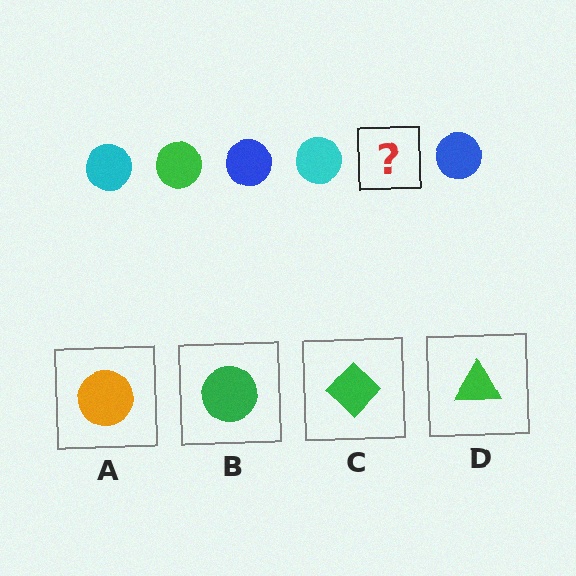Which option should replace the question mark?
Option B.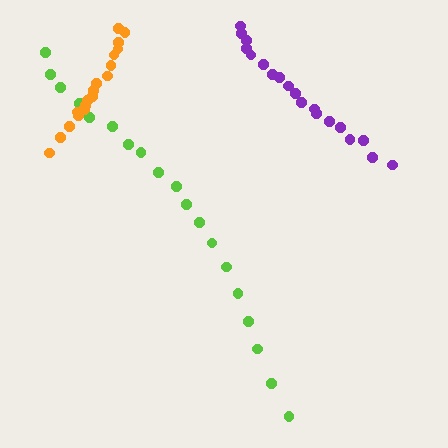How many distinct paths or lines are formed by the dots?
There are 3 distinct paths.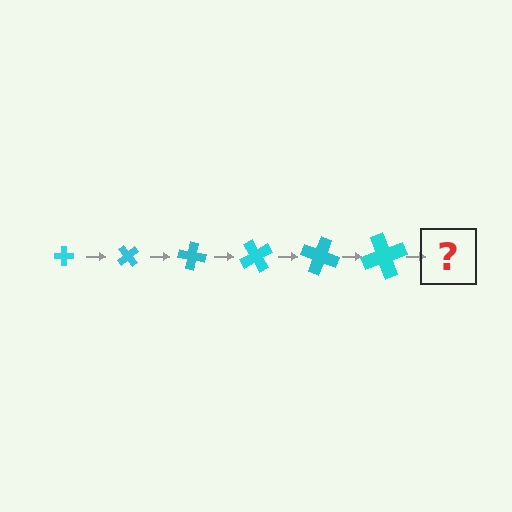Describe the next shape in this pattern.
It should be a cross, larger than the previous one and rotated 300 degrees from the start.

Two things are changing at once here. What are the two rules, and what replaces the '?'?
The two rules are that the cross grows larger each step and it rotates 50 degrees each step. The '?' should be a cross, larger than the previous one and rotated 300 degrees from the start.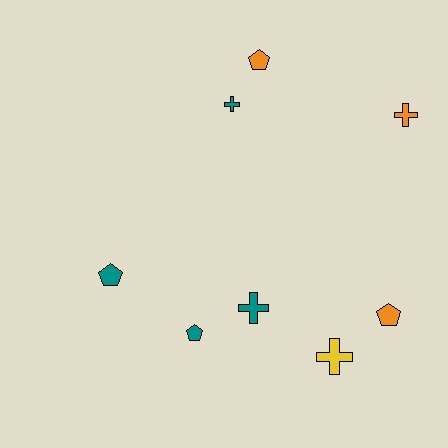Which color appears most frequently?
Teal, with 4 objects.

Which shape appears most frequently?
Pentagon, with 4 objects.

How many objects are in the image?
There are 8 objects.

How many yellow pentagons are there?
There are no yellow pentagons.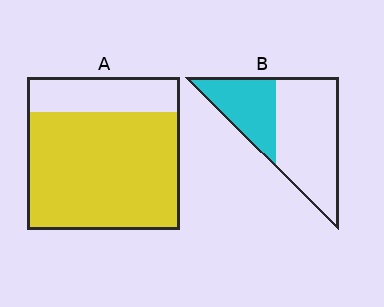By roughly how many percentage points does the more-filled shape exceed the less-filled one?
By roughly 40 percentage points (A over B).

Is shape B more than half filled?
No.